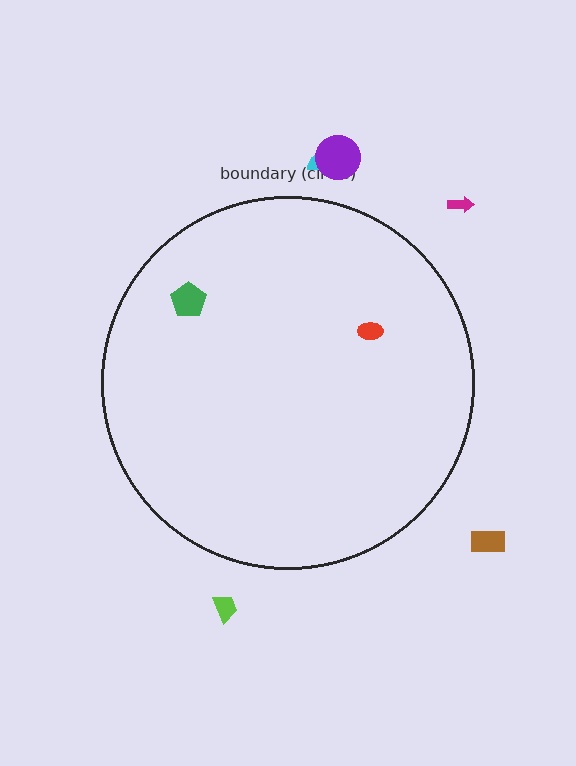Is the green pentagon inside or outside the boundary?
Inside.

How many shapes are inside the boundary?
2 inside, 5 outside.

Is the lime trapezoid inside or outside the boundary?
Outside.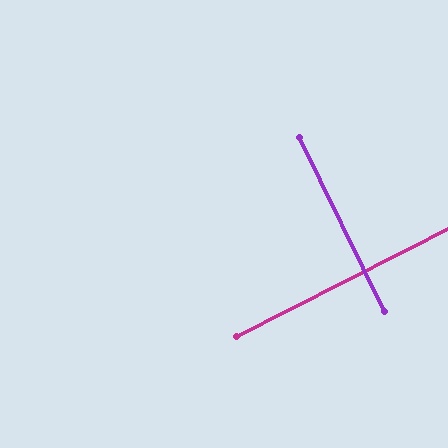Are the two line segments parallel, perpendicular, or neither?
Perpendicular — they meet at approximately 89°.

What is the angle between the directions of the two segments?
Approximately 89 degrees.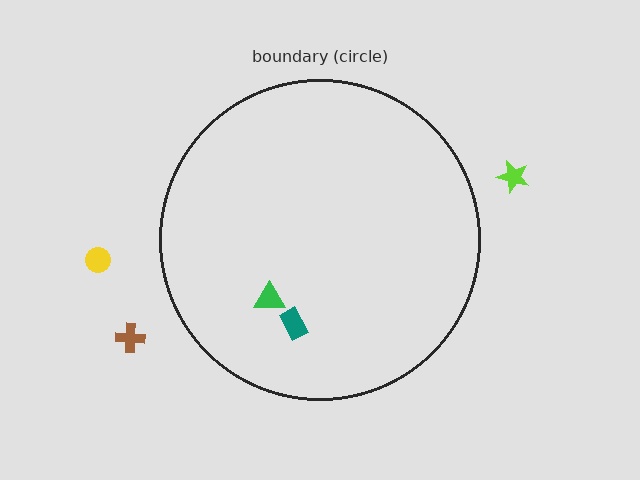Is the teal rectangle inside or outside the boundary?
Inside.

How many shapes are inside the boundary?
2 inside, 3 outside.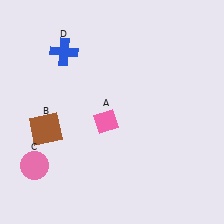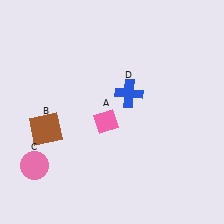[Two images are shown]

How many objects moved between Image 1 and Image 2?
1 object moved between the two images.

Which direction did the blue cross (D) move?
The blue cross (D) moved right.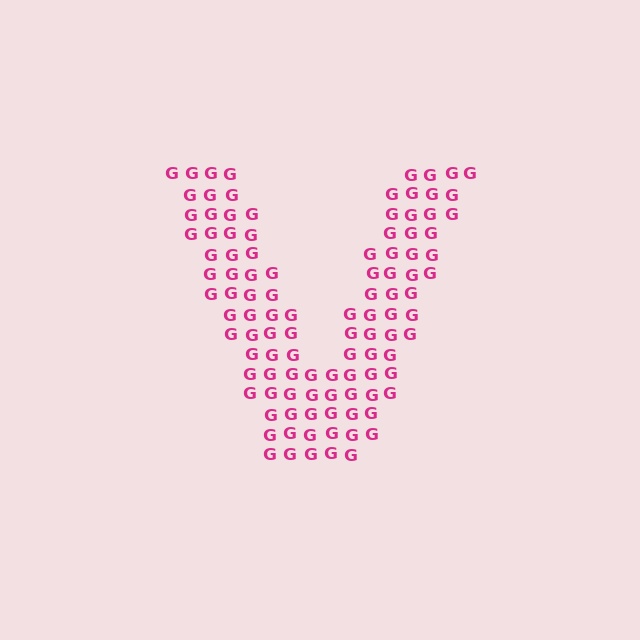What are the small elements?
The small elements are letter G's.